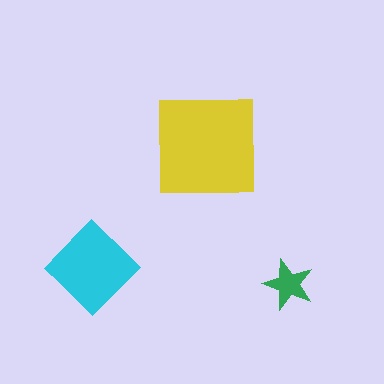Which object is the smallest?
The green star.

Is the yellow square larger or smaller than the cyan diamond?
Larger.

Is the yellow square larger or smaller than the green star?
Larger.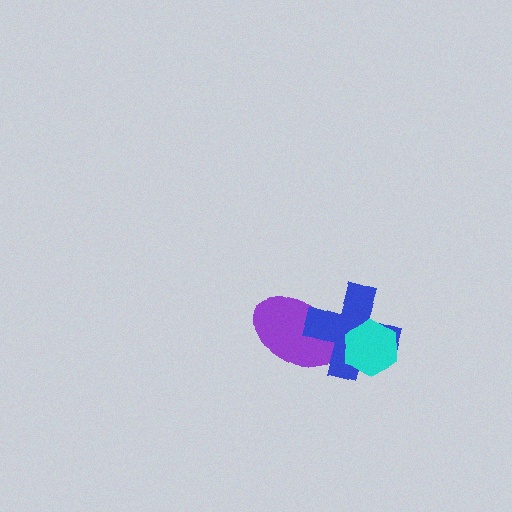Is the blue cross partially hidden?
Yes, it is partially covered by another shape.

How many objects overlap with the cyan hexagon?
1 object overlaps with the cyan hexagon.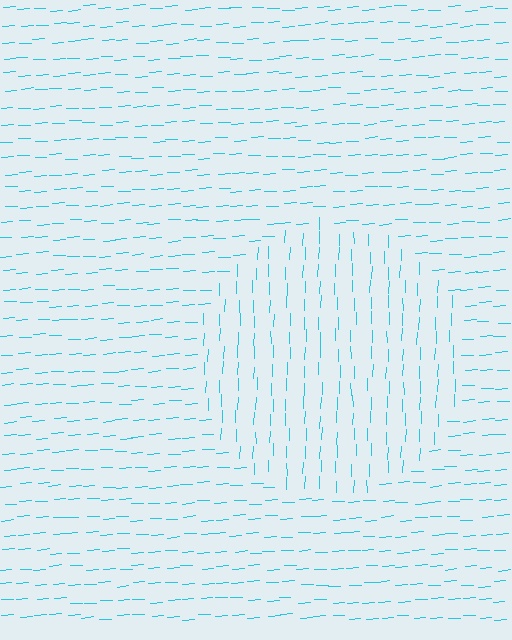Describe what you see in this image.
The image is filled with small cyan line segments. A circle region in the image has lines oriented differently from the surrounding lines, creating a visible texture boundary.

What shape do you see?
I see a circle.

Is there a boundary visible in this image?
Yes, there is a texture boundary formed by a change in line orientation.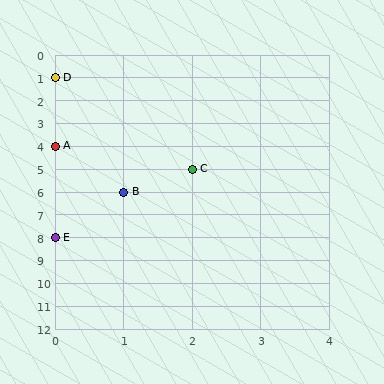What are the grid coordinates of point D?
Point D is at grid coordinates (0, 1).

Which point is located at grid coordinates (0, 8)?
Point E is at (0, 8).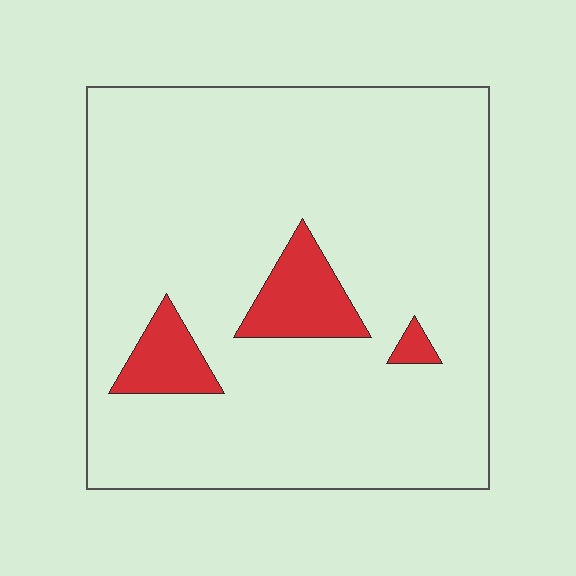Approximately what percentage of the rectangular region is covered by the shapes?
Approximately 10%.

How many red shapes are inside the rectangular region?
3.